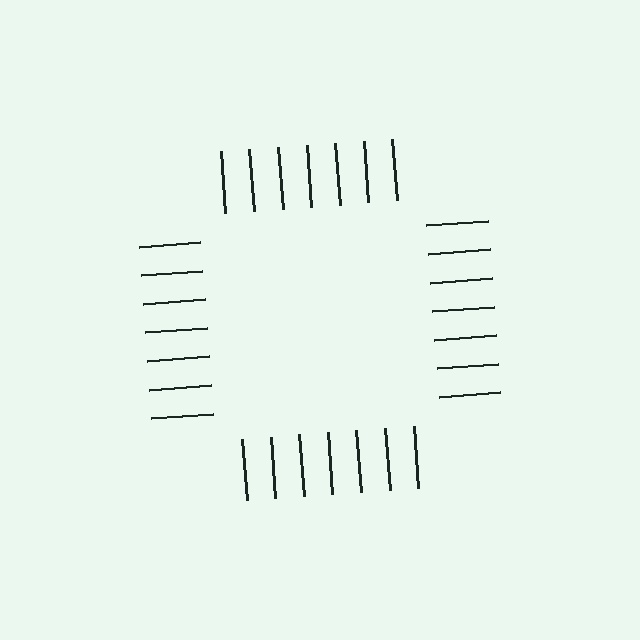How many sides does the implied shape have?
4 sides — the line-ends trace a square.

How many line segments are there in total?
28 — 7 along each of the 4 edges.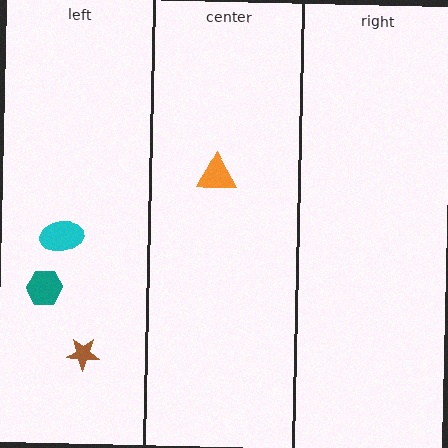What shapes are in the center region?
The orange triangle.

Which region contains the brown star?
The left region.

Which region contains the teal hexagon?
The left region.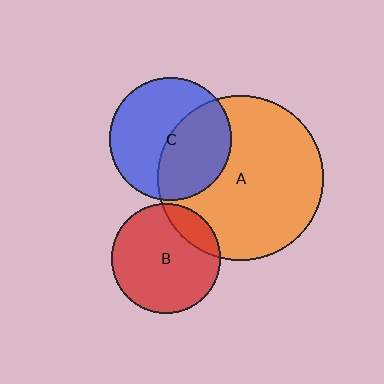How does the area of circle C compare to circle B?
Approximately 1.2 times.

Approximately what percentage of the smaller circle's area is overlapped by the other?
Approximately 45%.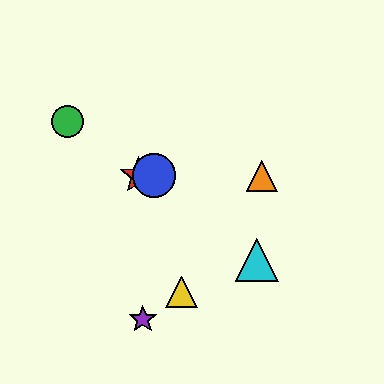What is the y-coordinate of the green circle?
The green circle is at y≈122.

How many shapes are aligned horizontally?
3 shapes (the red star, the blue circle, the orange triangle) are aligned horizontally.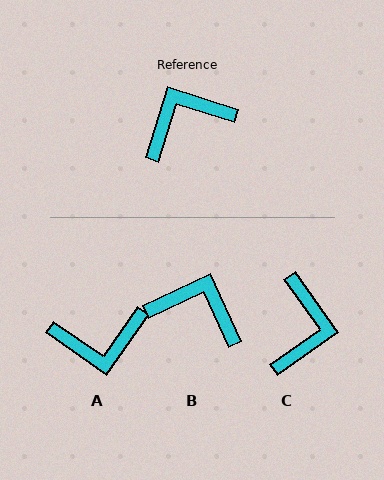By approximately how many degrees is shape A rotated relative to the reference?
Approximately 163 degrees counter-clockwise.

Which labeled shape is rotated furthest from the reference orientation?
A, about 163 degrees away.